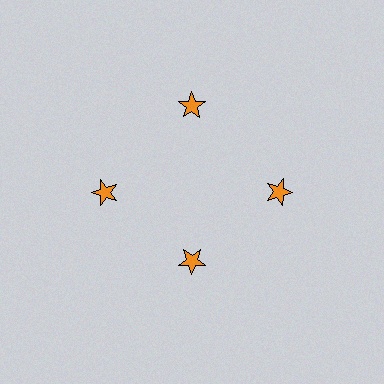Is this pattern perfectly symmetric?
No. The 4 orange stars are arranged in a ring, but one element near the 6 o'clock position is pulled inward toward the center, breaking the 4-fold rotational symmetry.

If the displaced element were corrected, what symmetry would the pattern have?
It would have 4-fold rotational symmetry — the pattern would map onto itself every 90 degrees.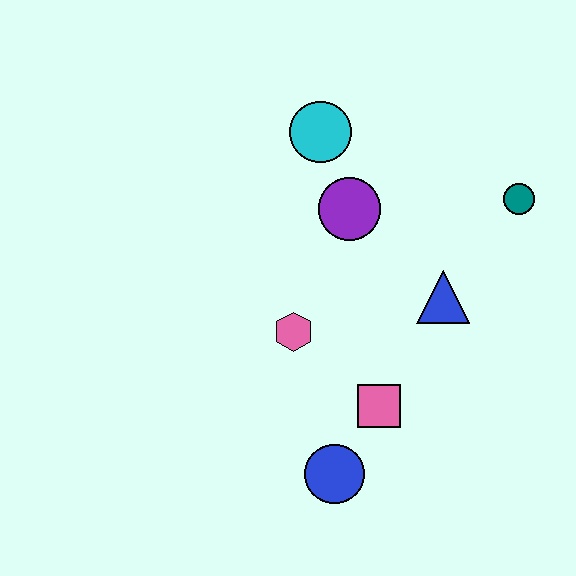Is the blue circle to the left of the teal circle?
Yes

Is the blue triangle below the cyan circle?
Yes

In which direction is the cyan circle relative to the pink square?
The cyan circle is above the pink square.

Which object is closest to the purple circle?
The cyan circle is closest to the purple circle.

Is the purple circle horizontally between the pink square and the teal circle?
No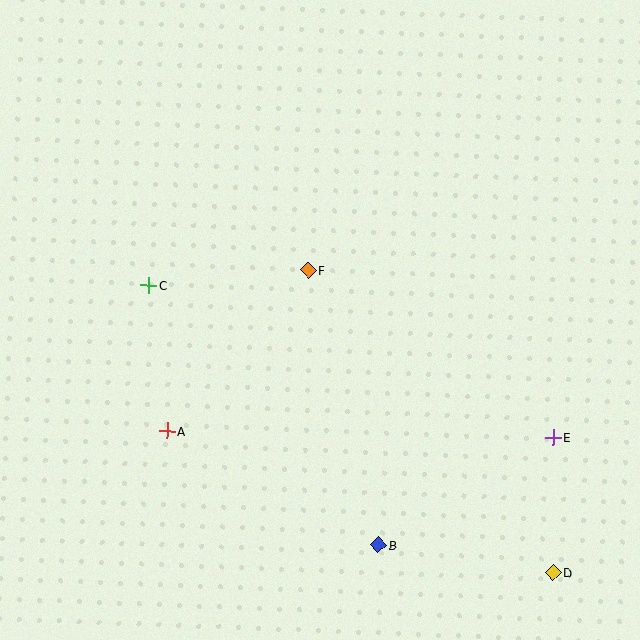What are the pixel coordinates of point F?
Point F is at (308, 270).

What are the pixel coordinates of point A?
Point A is at (167, 431).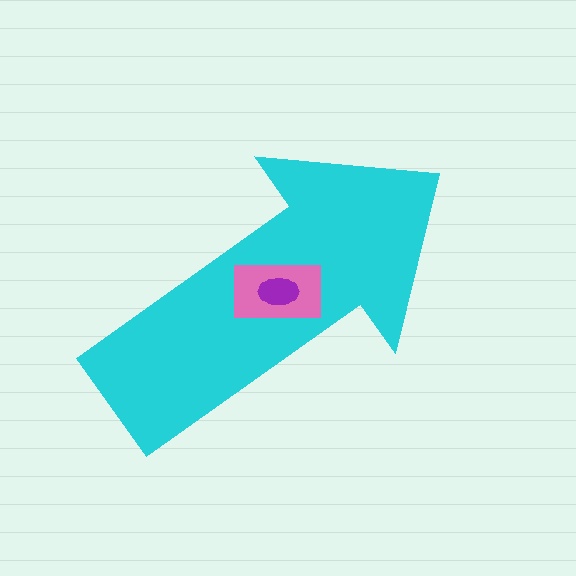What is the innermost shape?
The purple ellipse.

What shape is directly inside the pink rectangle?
The purple ellipse.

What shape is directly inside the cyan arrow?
The pink rectangle.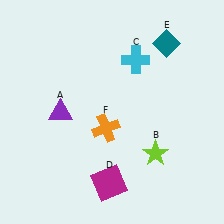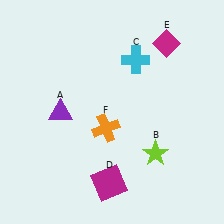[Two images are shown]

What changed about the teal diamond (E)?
In Image 1, E is teal. In Image 2, it changed to magenta.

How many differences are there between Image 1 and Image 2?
There is 1 difference between the two images.